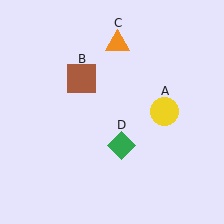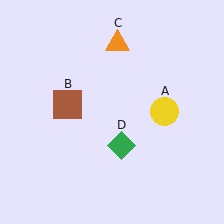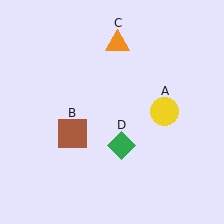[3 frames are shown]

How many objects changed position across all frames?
1 object changed position: brown square (object B).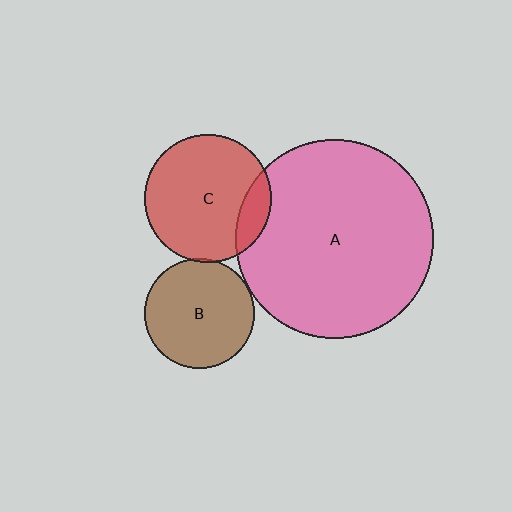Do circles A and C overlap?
Yes.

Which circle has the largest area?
Circle A (pink).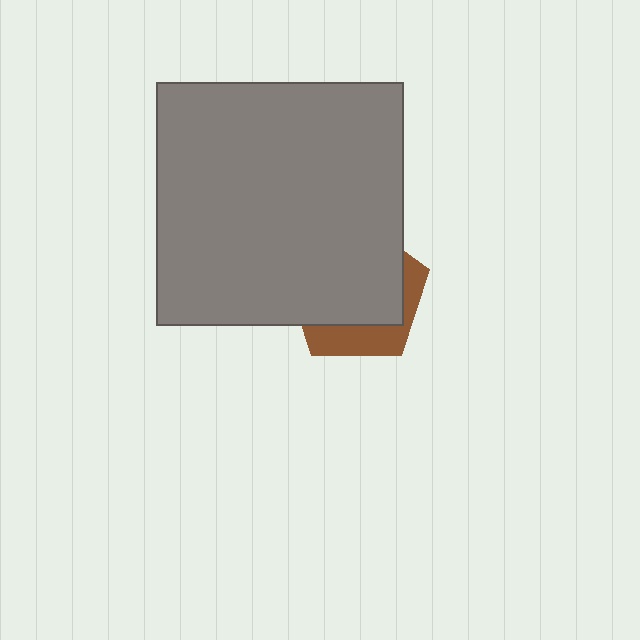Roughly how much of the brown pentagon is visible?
A small part of it is visible (roughly 30%).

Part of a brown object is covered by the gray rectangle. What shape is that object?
It is a pentagon.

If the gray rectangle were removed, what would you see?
You would see the complete brown pentagon.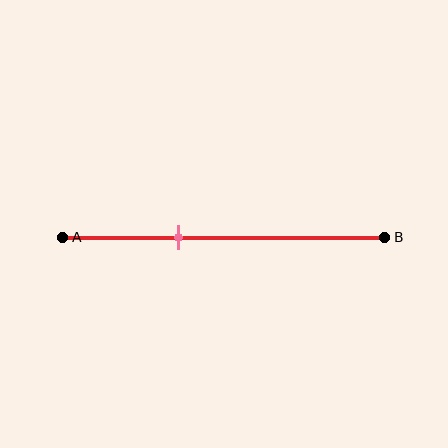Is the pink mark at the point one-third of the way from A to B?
Yes, the mark is approximately at the one-third point.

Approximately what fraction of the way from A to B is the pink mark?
The pink mark is approximately 35% of the way from A to B.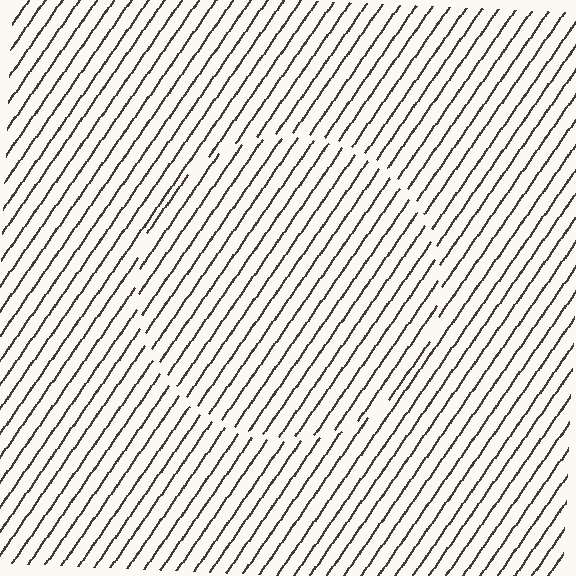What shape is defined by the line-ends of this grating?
An illusory circle. The interior of the shape contains the same grating, shifted by half a period — the contour is defined by the phase discontinuity where line-ends from the inner and outer gratings abut.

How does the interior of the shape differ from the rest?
The interior of the shape contains the same grating, shifted by half a period — the contour is defined by the phase discontinuity where line-ends from the inner and outer gratings abut.